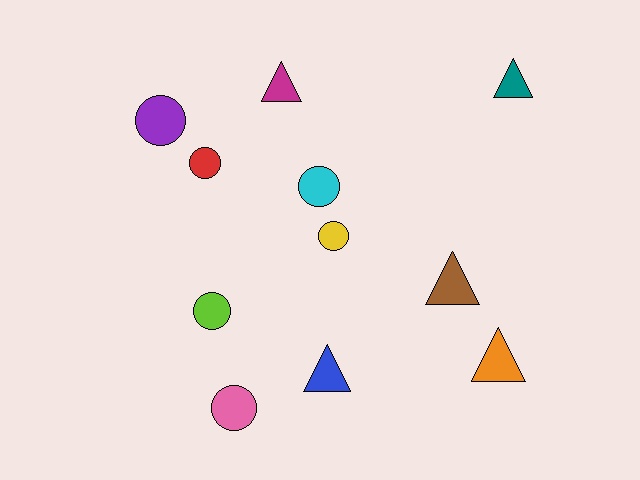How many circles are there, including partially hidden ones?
There are 6 circles.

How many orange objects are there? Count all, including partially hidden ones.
There is 1 orange object.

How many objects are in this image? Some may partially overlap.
There are 11 objects.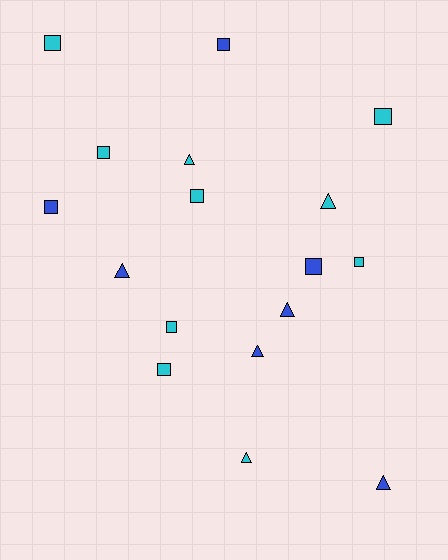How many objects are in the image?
There are 17 objects.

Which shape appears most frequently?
Square, with 10 objects.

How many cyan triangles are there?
There are 3 cyan triangles.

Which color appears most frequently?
Cyan, with 10 objects.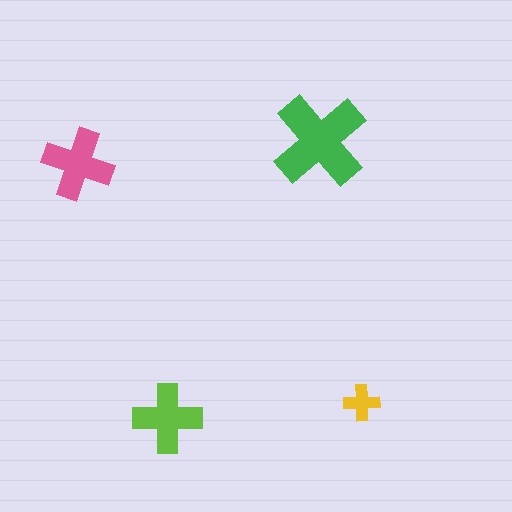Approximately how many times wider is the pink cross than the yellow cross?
About 2 times wider.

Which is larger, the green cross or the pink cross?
The green one.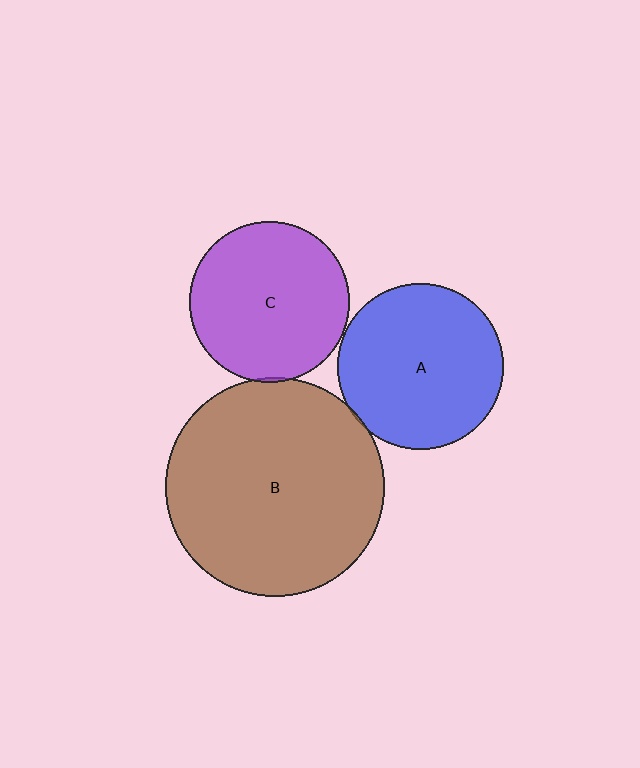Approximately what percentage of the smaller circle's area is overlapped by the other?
Approximately 5%.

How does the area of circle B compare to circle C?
Approximately 1.9 times.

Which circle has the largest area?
Circle B (brown).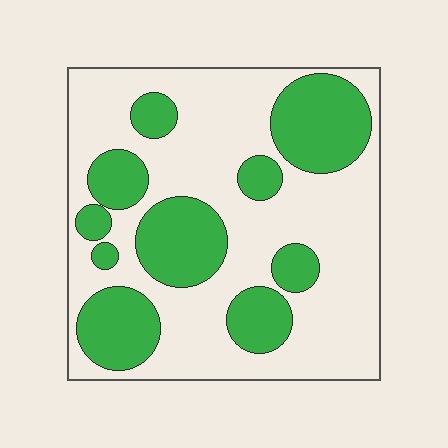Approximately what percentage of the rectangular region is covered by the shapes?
Approximately 35%.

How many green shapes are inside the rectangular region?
10.